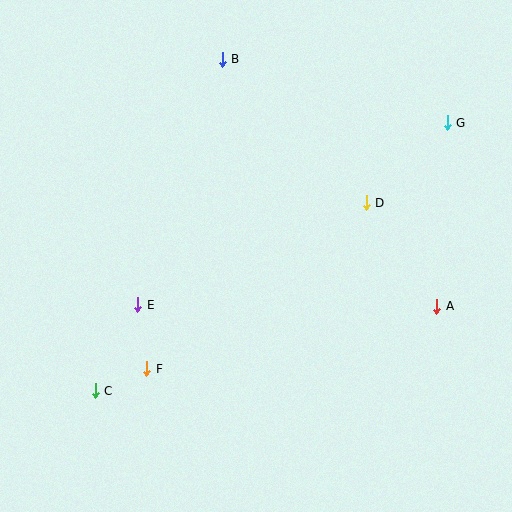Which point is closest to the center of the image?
Point D at (366, 203) is closest to the center.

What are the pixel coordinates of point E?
Point E is at (138, 305).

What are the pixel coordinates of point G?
Point G is at (447, 123).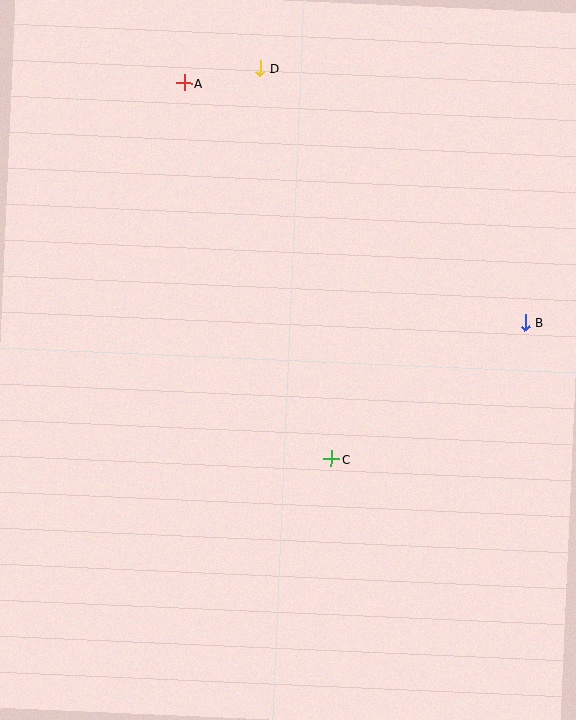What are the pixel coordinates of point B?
Point B is at (525, 323).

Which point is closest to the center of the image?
Point C at (332, 459) is closest to the center.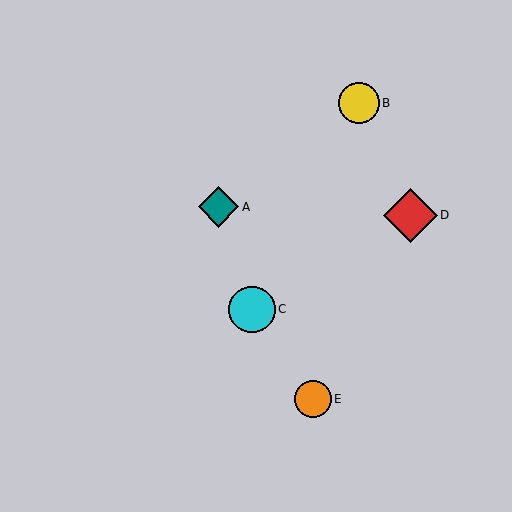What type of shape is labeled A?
Shape A is a teal diamond.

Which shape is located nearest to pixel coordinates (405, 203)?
The red diamond (labeled D) at (410, 215) is nearest to that location.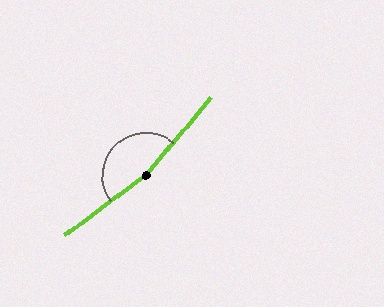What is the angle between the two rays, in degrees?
Approximately 166 degrees.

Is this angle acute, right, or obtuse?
It is obtuse.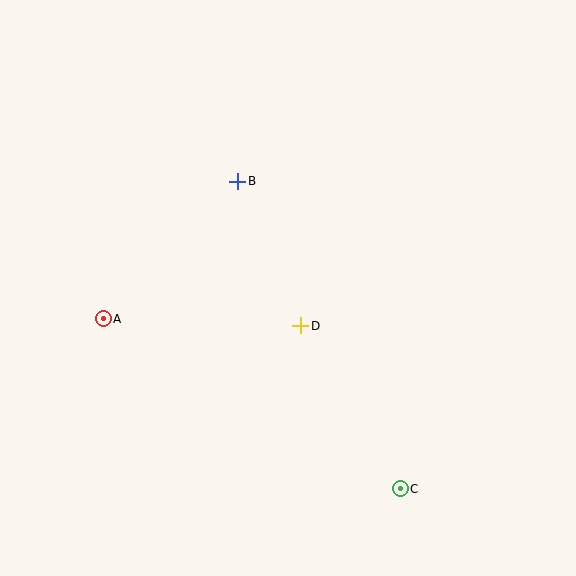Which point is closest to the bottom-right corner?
Point C is closest to the bottom-right corner.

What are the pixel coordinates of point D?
Point D is at (301, 326).